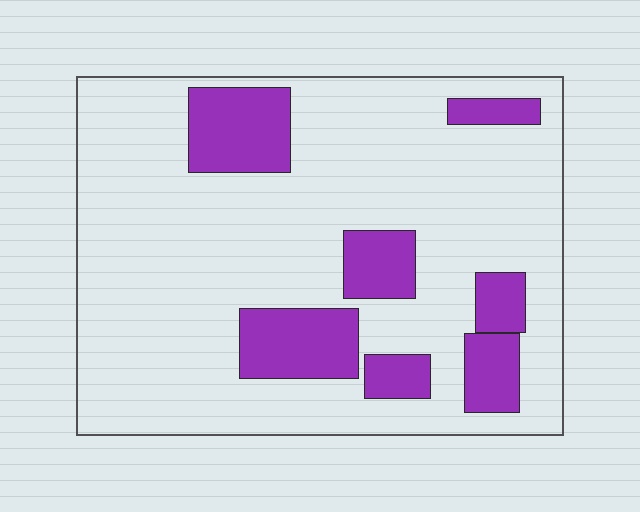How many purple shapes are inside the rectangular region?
7.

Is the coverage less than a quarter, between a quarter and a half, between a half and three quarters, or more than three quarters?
Less than a quarter.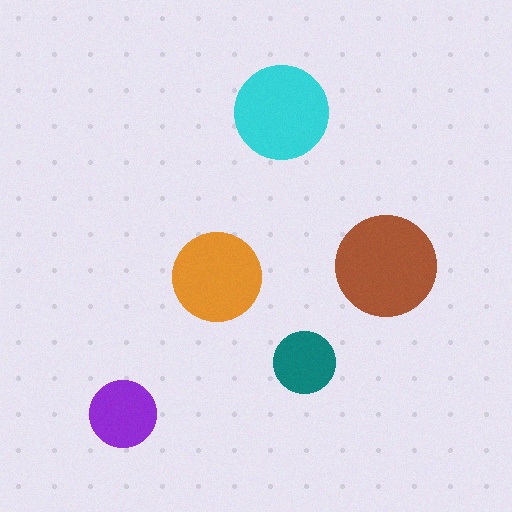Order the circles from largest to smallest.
the brown one, the cyan one, the orange one, the purple one, the teal one.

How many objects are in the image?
There are 5 objects in the image.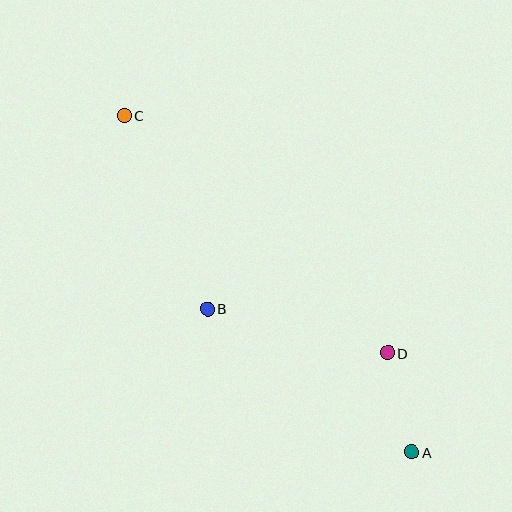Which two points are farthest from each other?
Points A and C are farthest from each other.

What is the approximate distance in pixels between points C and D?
The distance between C and D is approximately 354 pixels.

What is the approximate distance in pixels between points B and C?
The distance between B and C is approximately 210 pixels.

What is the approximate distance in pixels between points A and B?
The distance between A and B is approximately 250 pixels.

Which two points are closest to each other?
Points A and D are closest to each other.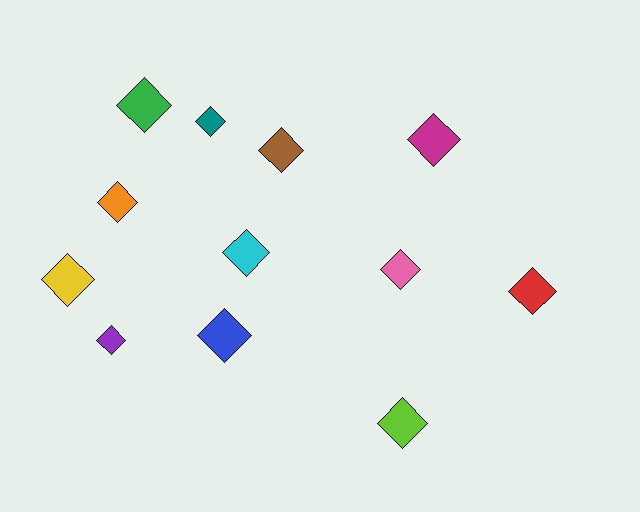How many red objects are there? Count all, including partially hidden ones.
There is 1 red object.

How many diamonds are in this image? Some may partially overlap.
There are 12 diamonds.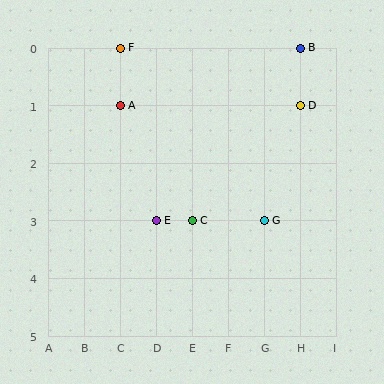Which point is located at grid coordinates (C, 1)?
Point A is at (C, 1).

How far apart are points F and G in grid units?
Points F and G are 4 columns and 3 rows apart (about 5.0 grid units diagonally).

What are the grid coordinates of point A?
Point A is at grid coordinates (C, 1).